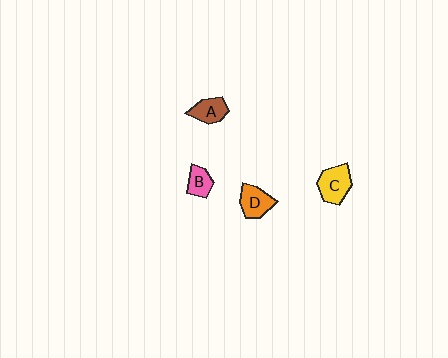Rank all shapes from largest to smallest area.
From largest to smallest: C (yellow), D (orange), A (brown), B (pink).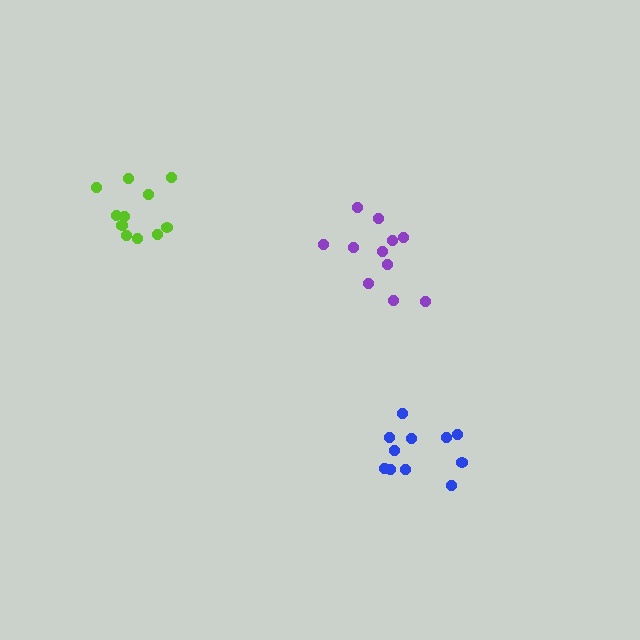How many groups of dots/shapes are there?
There are 3 groups.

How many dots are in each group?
Group 1: 11 dots, Group 2: 11 dots, Group 3: 11 dots (33 total).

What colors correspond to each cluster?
The clusters are colored: purple, blue, lime.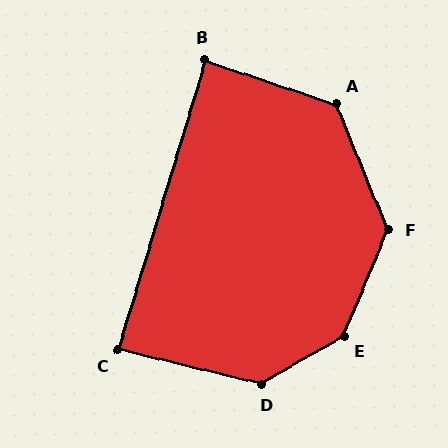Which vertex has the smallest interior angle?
C, at approximately 87 degrees.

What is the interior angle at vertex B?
Approximately 89 degrees (approximately right).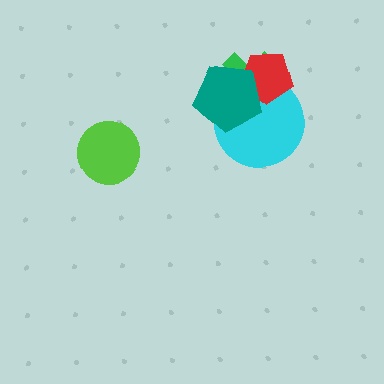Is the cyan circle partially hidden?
Yes, it is partially covered by another shape.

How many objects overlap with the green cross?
3 objects overlap with the green cross.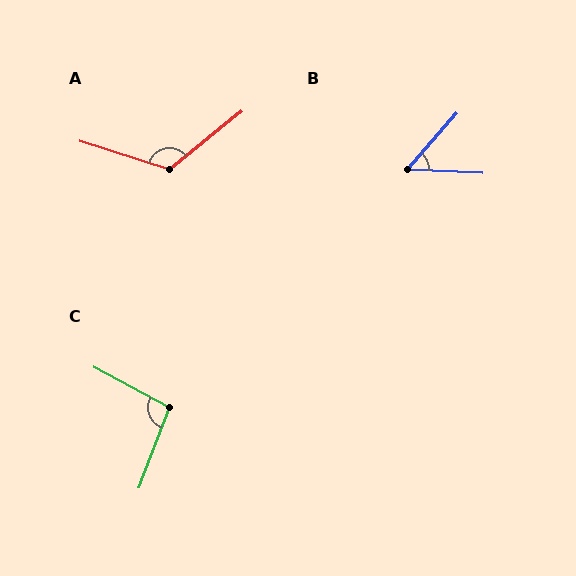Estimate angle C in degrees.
Approximately 97 degrees.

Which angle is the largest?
A, at approximately 124 degrees.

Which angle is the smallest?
B, at approximately 52 degrees.